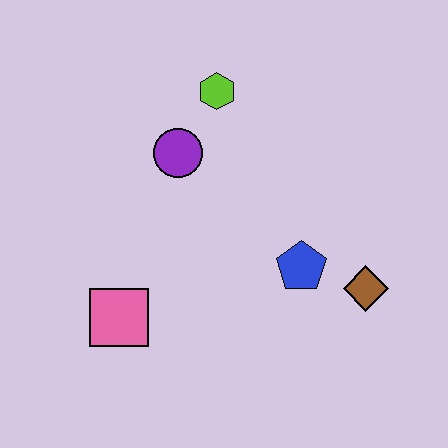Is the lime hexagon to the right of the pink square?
Yes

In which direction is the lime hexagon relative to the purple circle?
The lime hexagon is above the purple circle.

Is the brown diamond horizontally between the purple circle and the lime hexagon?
No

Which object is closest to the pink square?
The purple circle is closest to the pink square.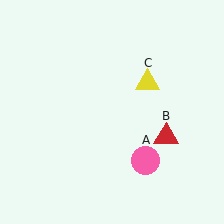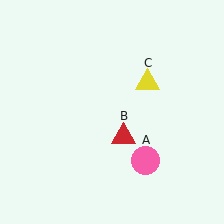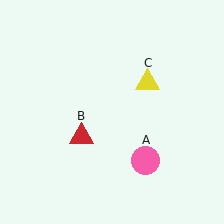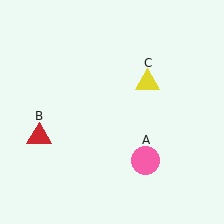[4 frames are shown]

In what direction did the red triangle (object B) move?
The red triangle (object B) moved left.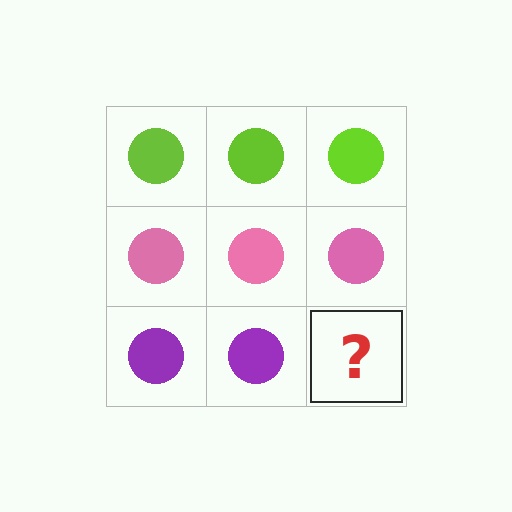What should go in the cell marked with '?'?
The missing cell should contain a purple circle.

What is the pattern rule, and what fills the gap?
The rule is that each row has a consistent color. The gap should be filled with a purple circle.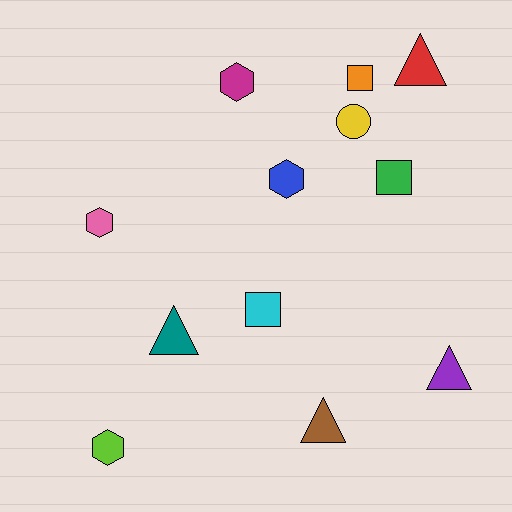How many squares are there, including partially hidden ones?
There are 3 squares.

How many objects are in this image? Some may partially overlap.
There are 12 objects.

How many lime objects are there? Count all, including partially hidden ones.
There is 1 lime object.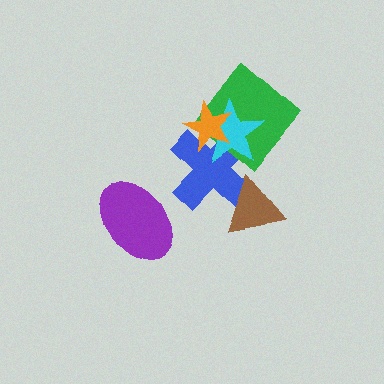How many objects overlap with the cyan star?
3 objects overlap with the cyan star.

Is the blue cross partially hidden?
Yes, it is partially covered by another shape.